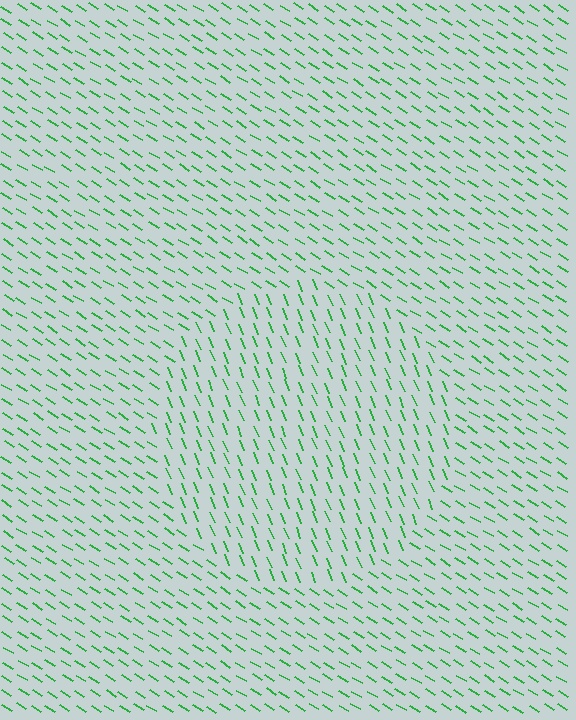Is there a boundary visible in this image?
Yes, there is a texture boundary formed by a change in line orientation.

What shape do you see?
I see a circle.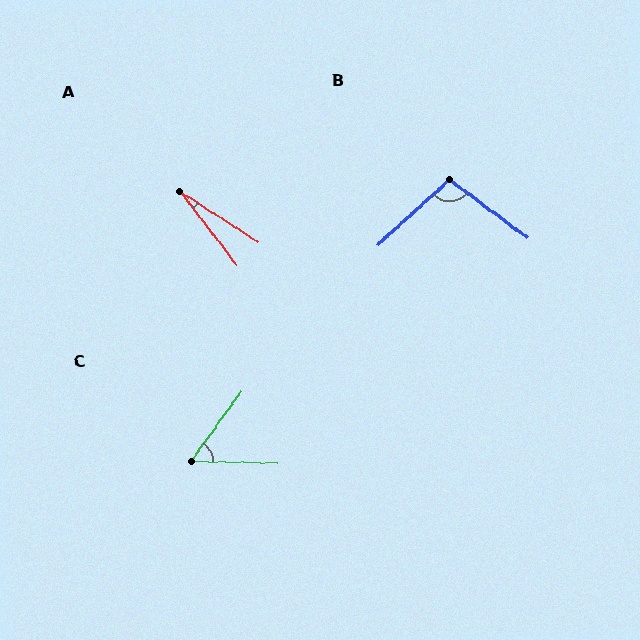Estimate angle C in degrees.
Approximately 55 degrees.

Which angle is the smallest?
A, at approximately 19 degrees.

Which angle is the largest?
B, at approximately 101 degrees.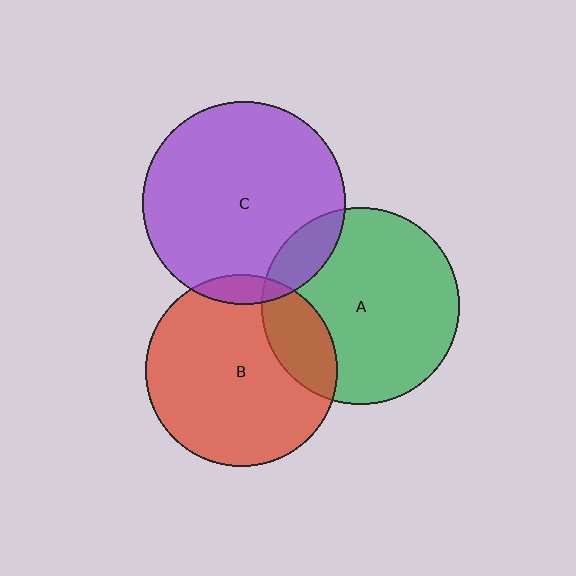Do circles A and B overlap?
Yes.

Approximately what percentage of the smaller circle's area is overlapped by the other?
Approximately 20%.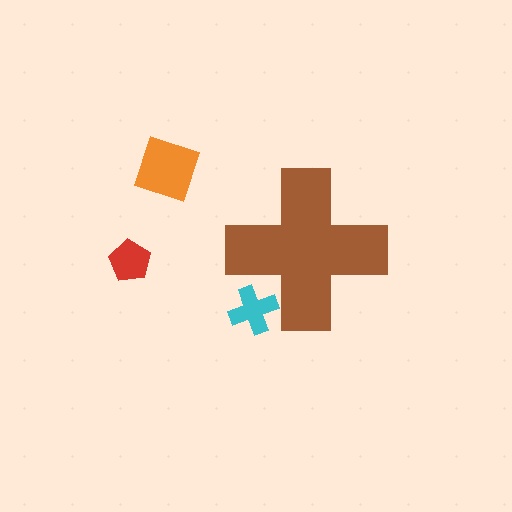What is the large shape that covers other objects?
A brown cross.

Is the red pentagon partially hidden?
No, the red pentagon is fully visible.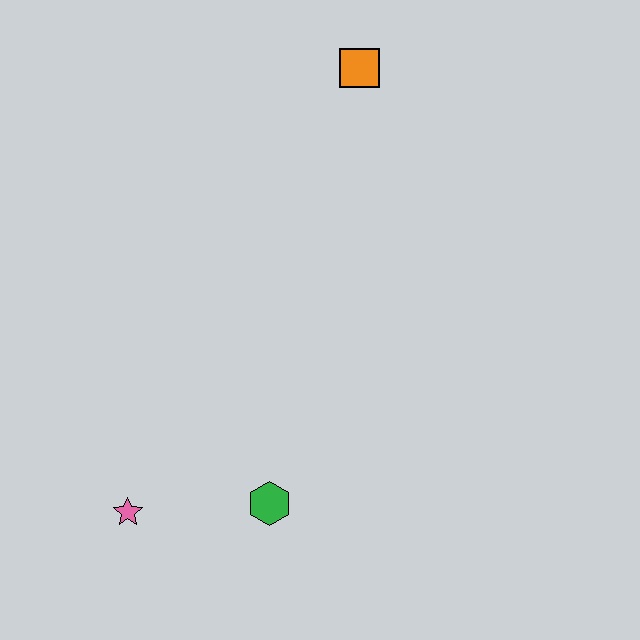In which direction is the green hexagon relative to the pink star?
The green hexagon is to the right of the pink star.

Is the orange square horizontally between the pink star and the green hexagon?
No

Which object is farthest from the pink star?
The orange square is farthest from the pink star.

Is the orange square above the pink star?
Yes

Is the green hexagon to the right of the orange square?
No